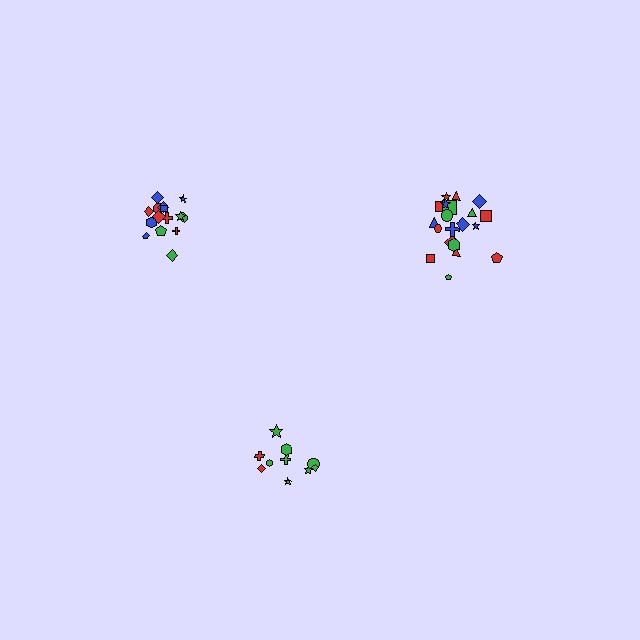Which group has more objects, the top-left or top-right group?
The top-right group.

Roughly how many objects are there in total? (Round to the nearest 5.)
Roughly 45 objects in total.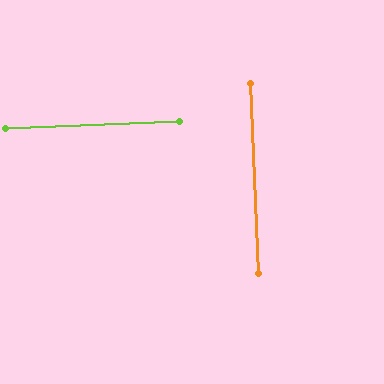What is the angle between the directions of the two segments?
Approximately 90 degrees.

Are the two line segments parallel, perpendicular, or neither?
Perpendicular — they meet at approximately 90°.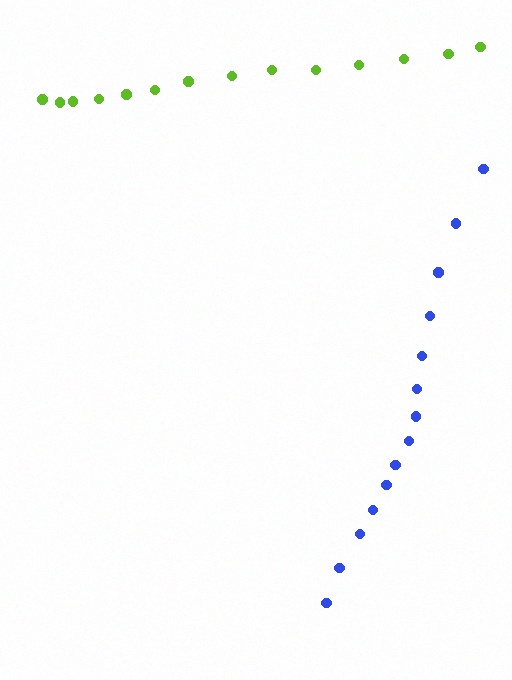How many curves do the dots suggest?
There are 2 distinct paths.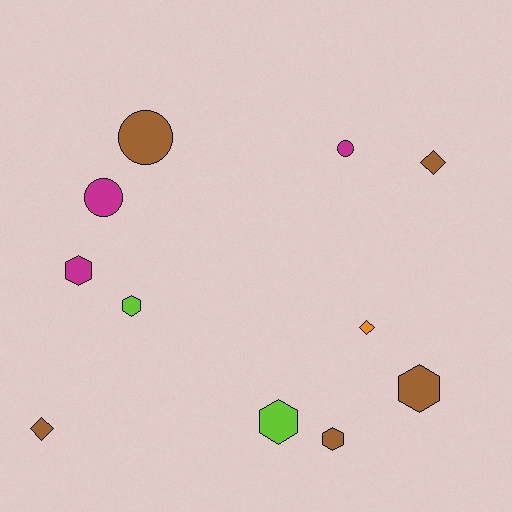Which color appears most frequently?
Brown, with 5 objects.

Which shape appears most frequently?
Hexagon, with 5 objects.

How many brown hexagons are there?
There are 2 brown hexagons.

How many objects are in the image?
There are 11 objects.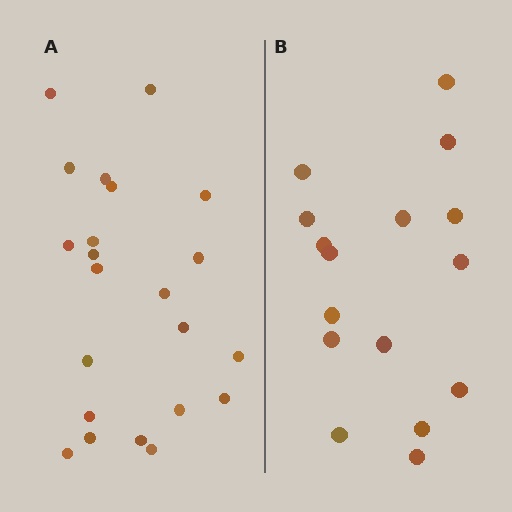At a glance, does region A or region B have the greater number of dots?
Region A (the left region) has more dots.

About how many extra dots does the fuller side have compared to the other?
Region A has about 6 more dots than region B.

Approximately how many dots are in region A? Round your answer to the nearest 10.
About 20 dots. (The exact count is 22, which rounds to 20.)